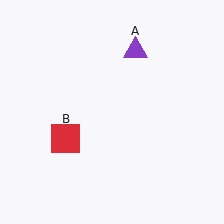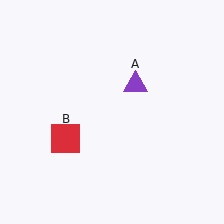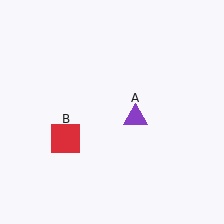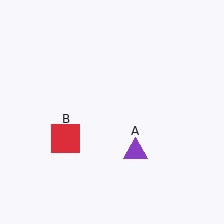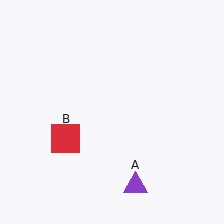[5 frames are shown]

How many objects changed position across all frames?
1 object changed position: purple triangle (object A).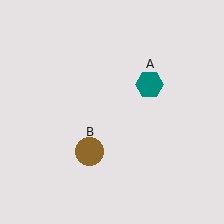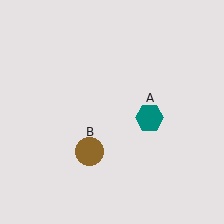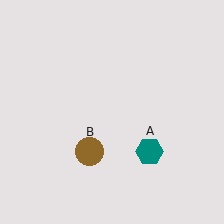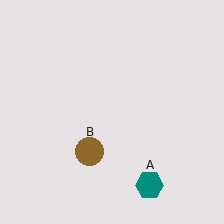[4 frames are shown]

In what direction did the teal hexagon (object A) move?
The teal hexagon (object A) moved down.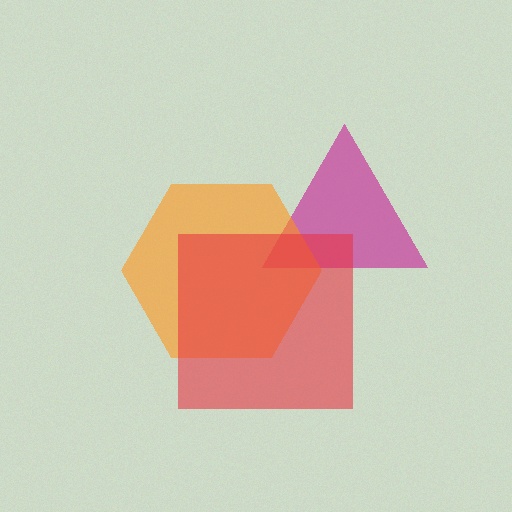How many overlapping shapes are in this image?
There are 3 overlapping shapes in the image.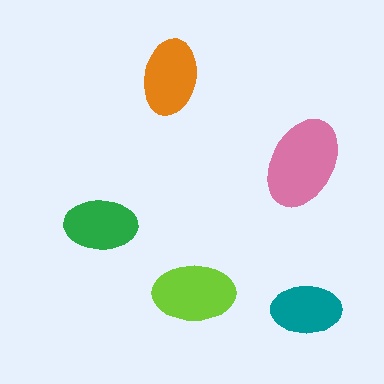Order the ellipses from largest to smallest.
the pink one, the lime one, the orange one, the green one, the teal one.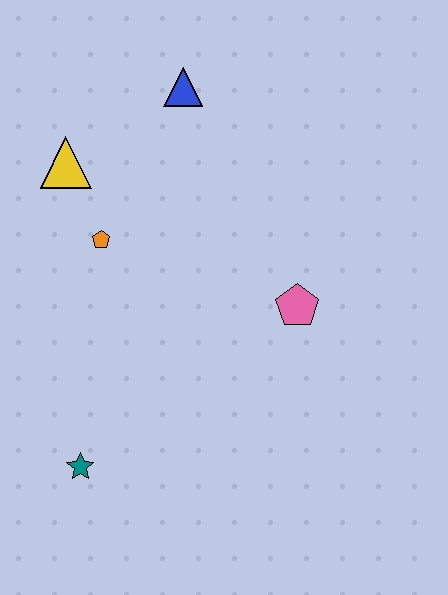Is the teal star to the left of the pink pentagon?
Yes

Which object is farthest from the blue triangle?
The teal star is farthest from the blue triangle.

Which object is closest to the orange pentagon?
The yellow triangle is closest to the orange pentagon.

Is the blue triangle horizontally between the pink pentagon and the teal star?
Yes